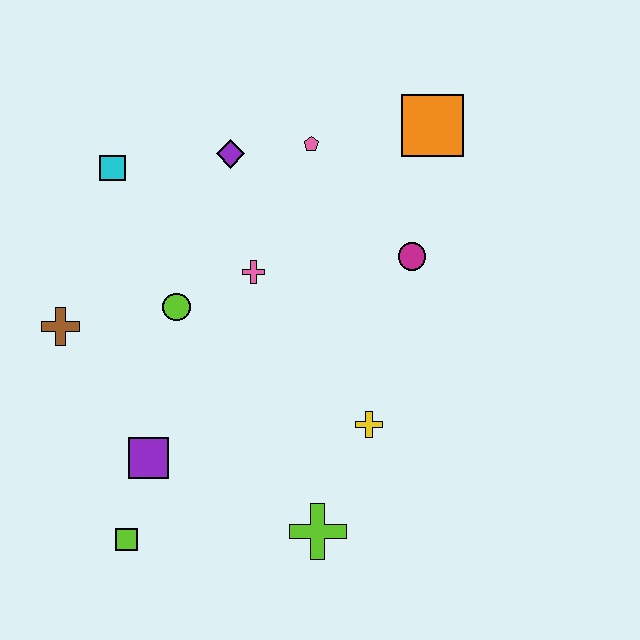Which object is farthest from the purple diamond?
The lime square is farthest from the purple diamond.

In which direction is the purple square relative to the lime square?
The purple square is above the lime square.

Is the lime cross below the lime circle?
Yes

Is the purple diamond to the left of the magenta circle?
Yes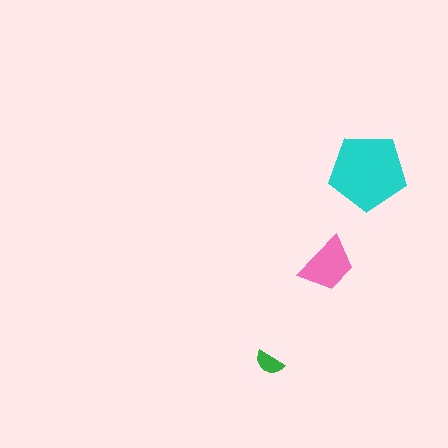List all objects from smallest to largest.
The green semicircle, the pink trapezoid, the cyan pentagon.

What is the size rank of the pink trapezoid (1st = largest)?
2nd.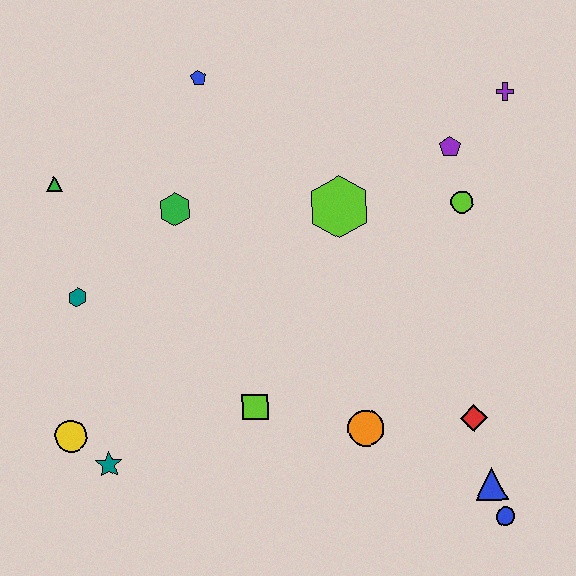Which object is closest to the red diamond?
The blue triangle is closest to the red diamond.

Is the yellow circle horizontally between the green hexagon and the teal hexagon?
No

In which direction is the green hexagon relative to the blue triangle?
The green hexagon is to the left of the blue triangle.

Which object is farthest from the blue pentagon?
The blue circle is farthest from the blue pentagon.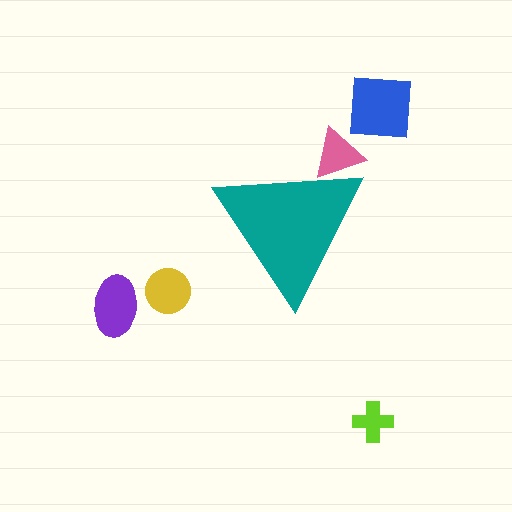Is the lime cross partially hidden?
No, the lime cross is fully visible.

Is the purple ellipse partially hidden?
No, the purple ellipse is fully visible.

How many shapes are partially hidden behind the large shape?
1 shape is partially hidden.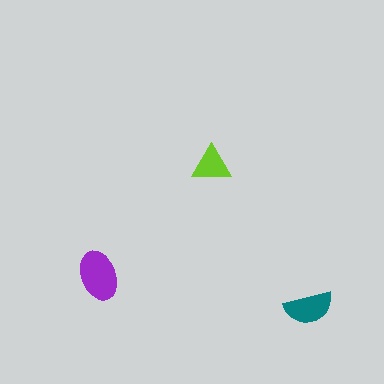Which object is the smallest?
The lime triangle.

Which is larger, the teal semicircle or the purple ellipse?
The purple ellipse.